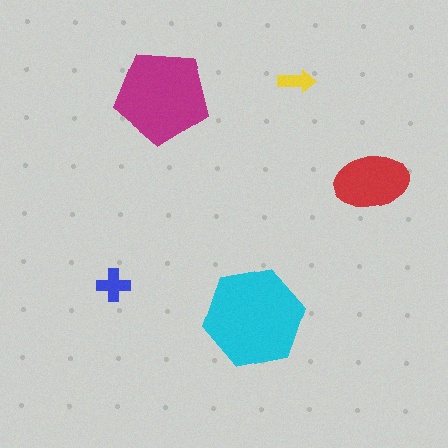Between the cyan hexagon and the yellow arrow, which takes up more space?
The cyan hexagon.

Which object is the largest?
The cyan hexagon.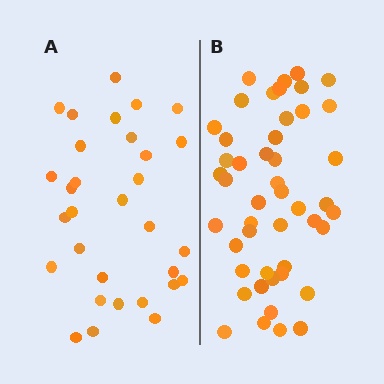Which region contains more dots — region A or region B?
Region B (the right region) has more dots.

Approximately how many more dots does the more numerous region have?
Region B has approximately 15 more dots than region A.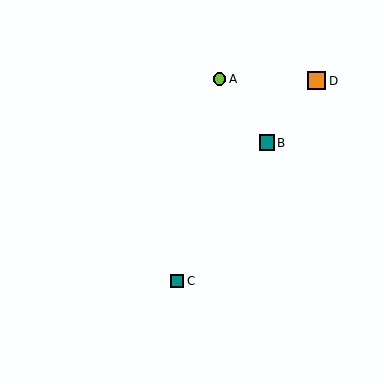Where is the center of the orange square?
The center of the orange square is at (317, 81).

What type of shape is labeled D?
Shape D is an orange square.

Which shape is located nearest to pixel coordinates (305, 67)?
The orange square (labeled D) at (317, 81) is nearest to that location.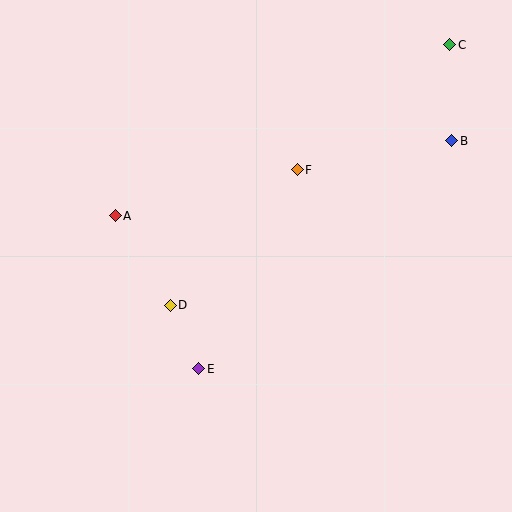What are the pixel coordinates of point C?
Point C is at (450, 45).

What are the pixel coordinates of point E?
Point E is at (199, 369).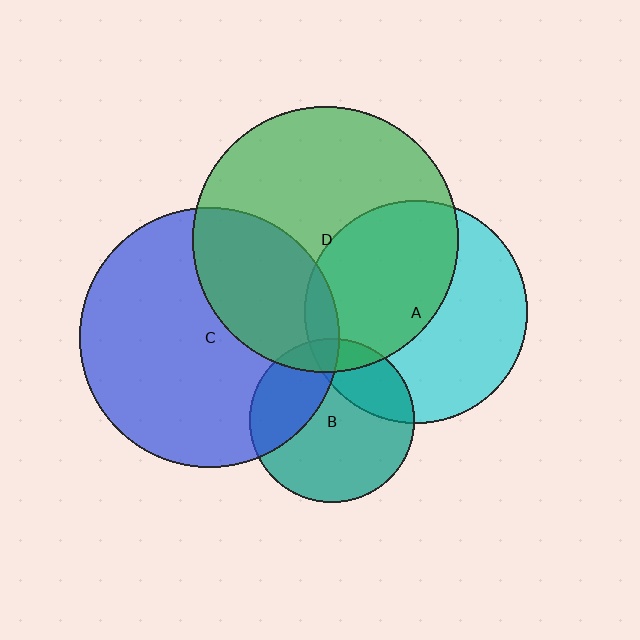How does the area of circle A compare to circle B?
Approximately 1.8 times.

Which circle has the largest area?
Circle D (green).